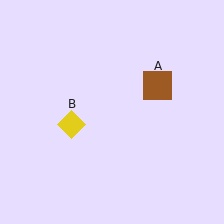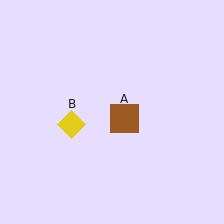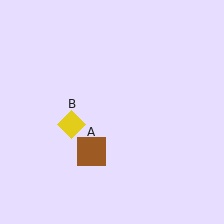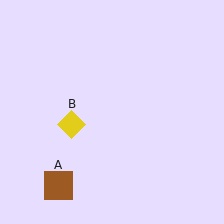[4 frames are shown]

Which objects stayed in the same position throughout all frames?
Yellow diamond (object B) remained stationary.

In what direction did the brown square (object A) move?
The brown square (object A) moved down and to the left.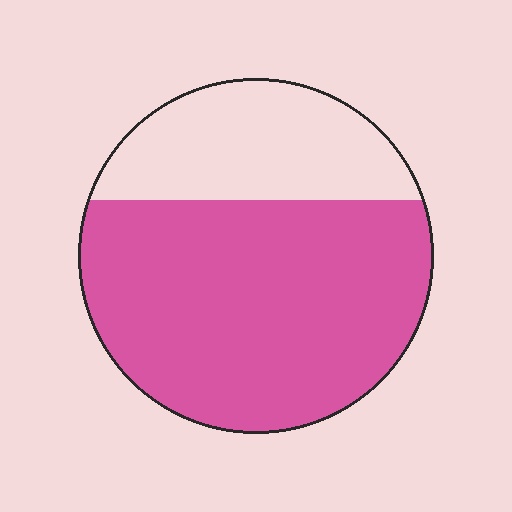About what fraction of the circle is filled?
About two thirds (2/3).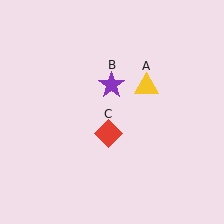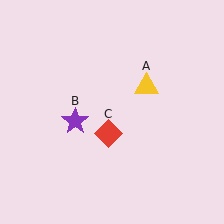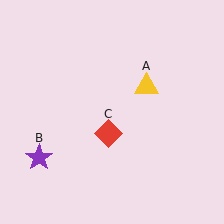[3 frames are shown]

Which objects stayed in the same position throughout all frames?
Yellow triangle (object A) and red diamond (object C) remained stationary.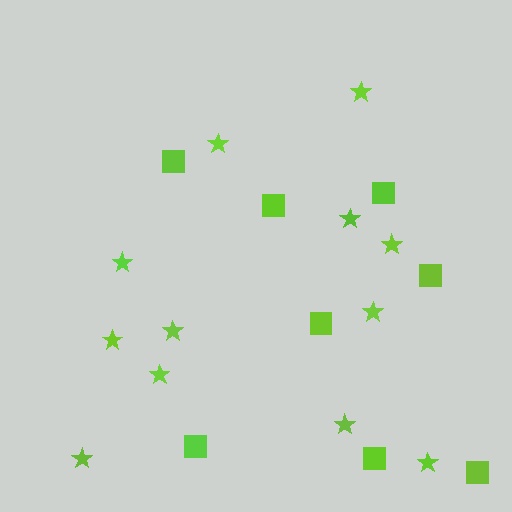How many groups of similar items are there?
There are 2 groups: one group of squares (8) and one group of stars (12).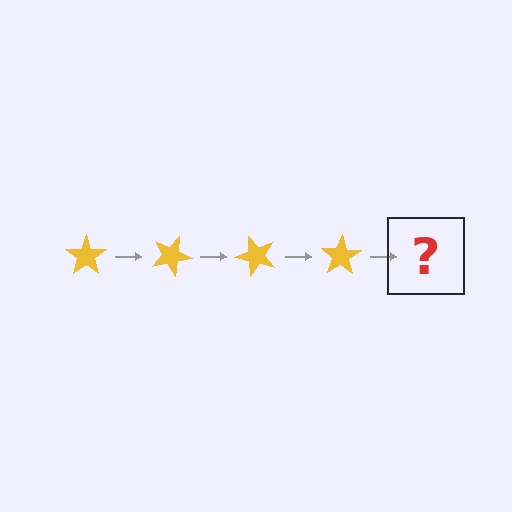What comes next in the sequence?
The next element should be a yellow star rotated 100 degrees.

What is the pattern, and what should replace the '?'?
The pattern is that the star rotates 25 degrees each step. The '?' should be a yellow star rotated 100 degrees.